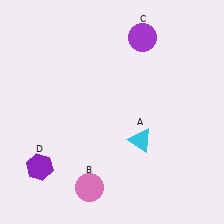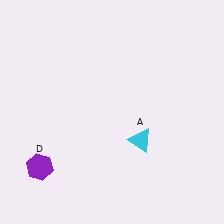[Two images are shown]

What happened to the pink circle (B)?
The pink circle (B) was removed in Image 2. It was in the bottom-left area of Image 1.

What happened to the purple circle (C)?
The purple circle (C) was removed in Image 2. It was in the top-right area of Image 1.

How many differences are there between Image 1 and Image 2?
There are 2 differences between the two images.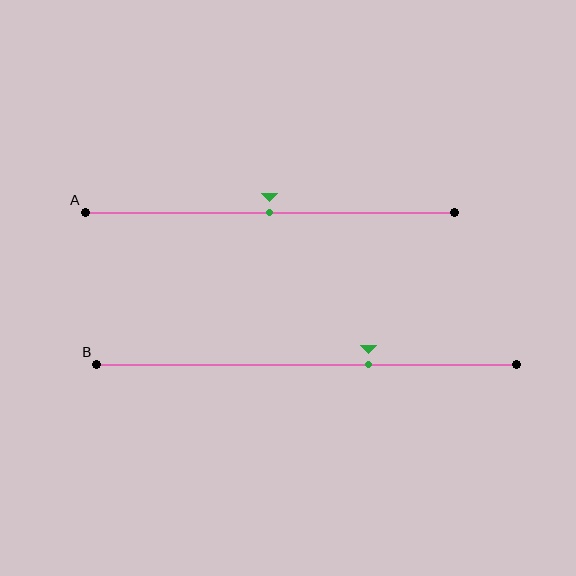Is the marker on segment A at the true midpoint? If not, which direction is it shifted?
Yes, the marker on segment A is at the true midpoint.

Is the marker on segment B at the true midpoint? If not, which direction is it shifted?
No, the marker on segment B is shifted to the right by about 15% of the segment length.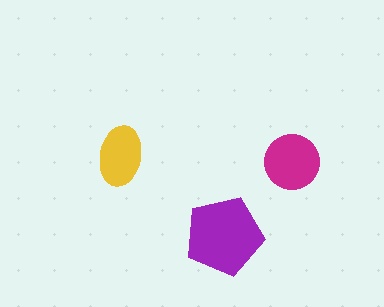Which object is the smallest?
The yellow ellipse.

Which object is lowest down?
The purple pentagon is bottommost.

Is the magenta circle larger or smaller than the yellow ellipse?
Larger.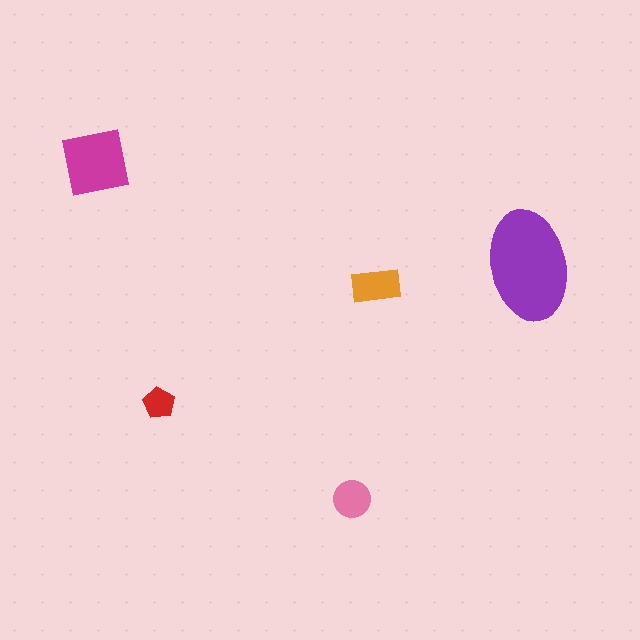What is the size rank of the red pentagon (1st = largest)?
5th.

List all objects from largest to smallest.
The purple ellipse, the magenta square, the orange rectangle, the pink circle, the red pentagon.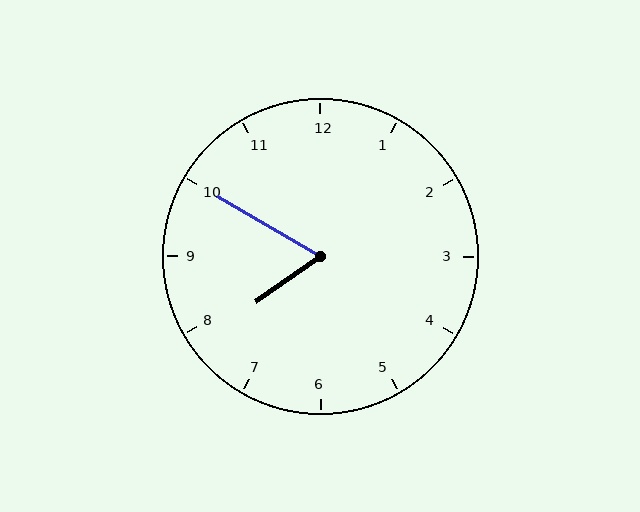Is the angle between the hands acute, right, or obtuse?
It is acute.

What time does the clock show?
7:50.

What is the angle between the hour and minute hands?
Approximately 65 degrees.